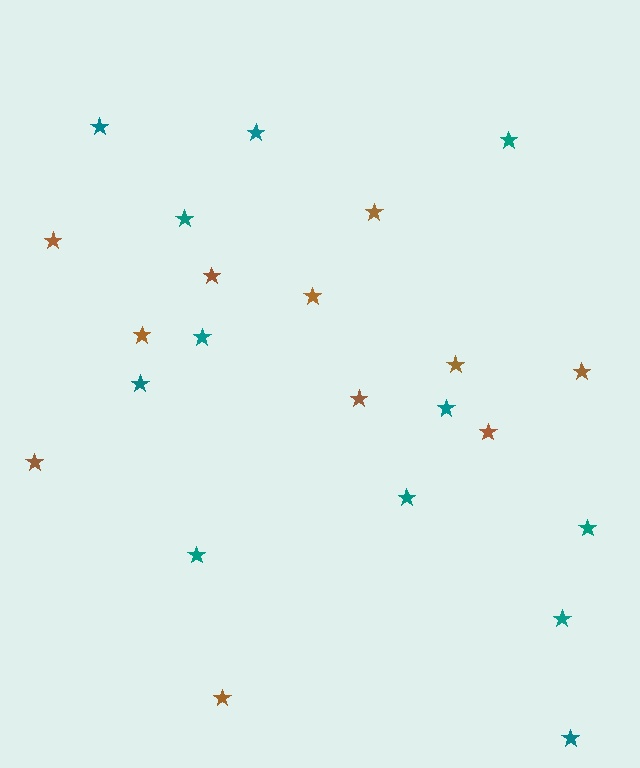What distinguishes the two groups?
There are 2 groups: one group of teal stars (12) and one group of brown stars (11).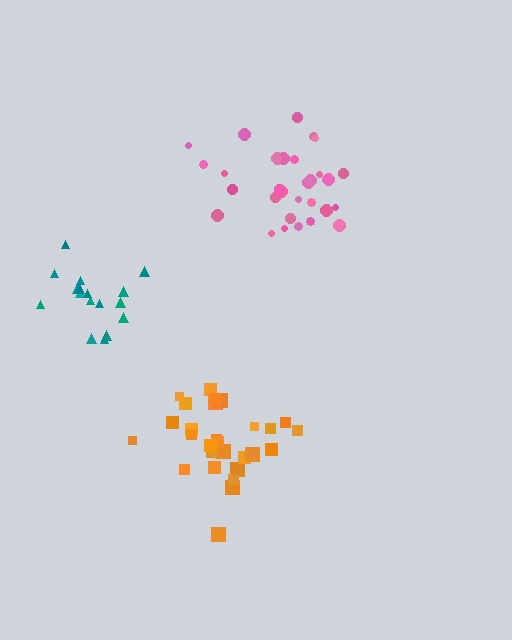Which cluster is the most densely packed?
Teal.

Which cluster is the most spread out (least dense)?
Pink.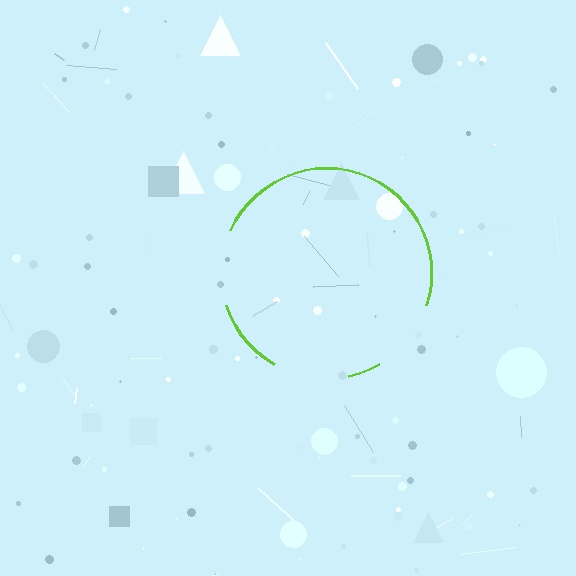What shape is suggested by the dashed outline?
The dashed outline suggests a circle.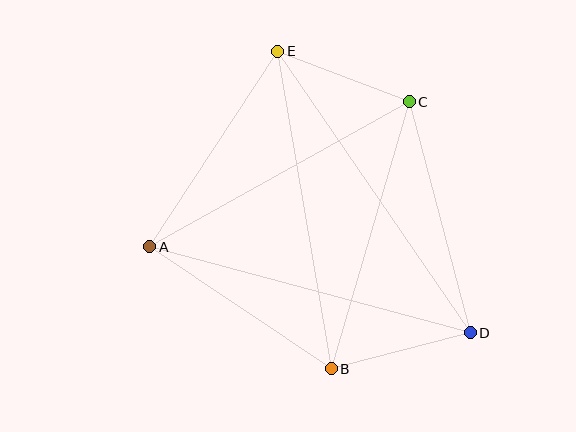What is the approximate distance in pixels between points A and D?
The distance between A and D is approximately 332 pixels.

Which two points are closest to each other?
Points C and E are closest to each other.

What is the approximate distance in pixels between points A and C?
The distance between A and C is approximately 297 pixels.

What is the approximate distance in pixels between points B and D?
The distance between B and D is approximately 143 pixels.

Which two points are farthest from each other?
Points D and E are farthest from each other.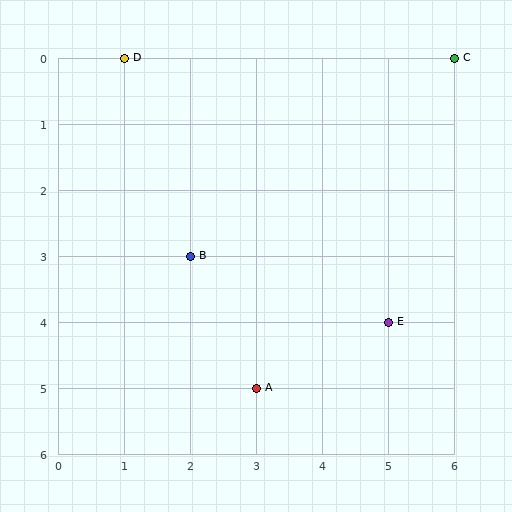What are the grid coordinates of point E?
Point E is at grid coordinates (5, 4).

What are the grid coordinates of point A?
Point A is at grid coordinates (3, 5).